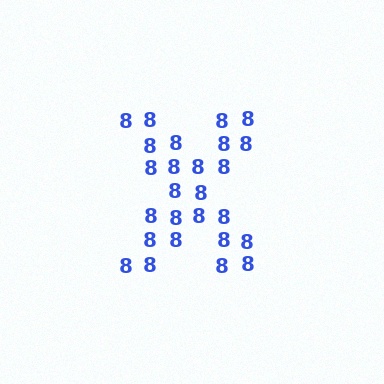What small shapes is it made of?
It is made of small digit 8's.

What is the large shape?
The large shape is the letter X.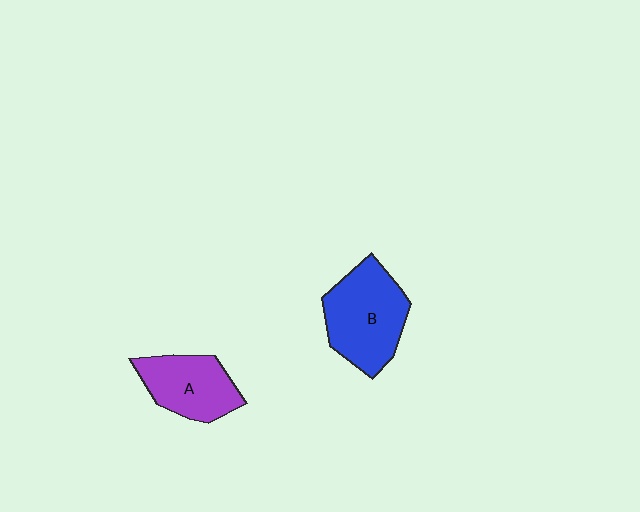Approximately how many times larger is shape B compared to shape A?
Approximately 1.3 times.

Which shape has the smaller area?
Shape A (purple).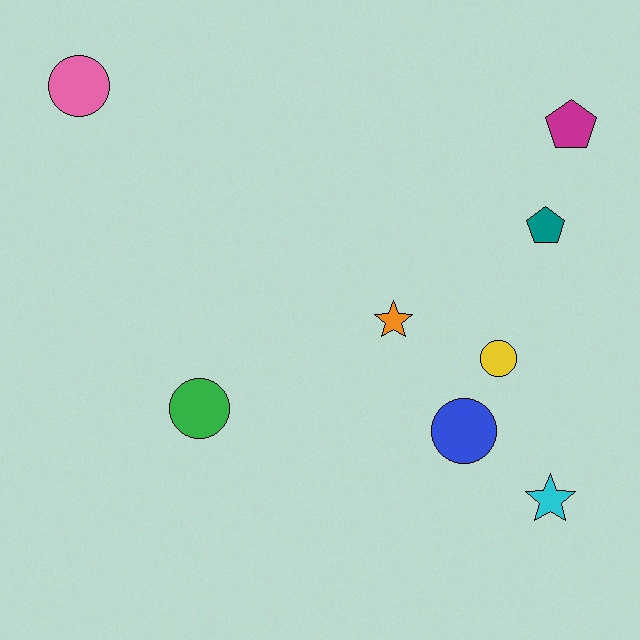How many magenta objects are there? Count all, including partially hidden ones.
There is 1 magenta object.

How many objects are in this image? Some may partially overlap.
There are 8 objects.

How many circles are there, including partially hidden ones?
There are 4 circles.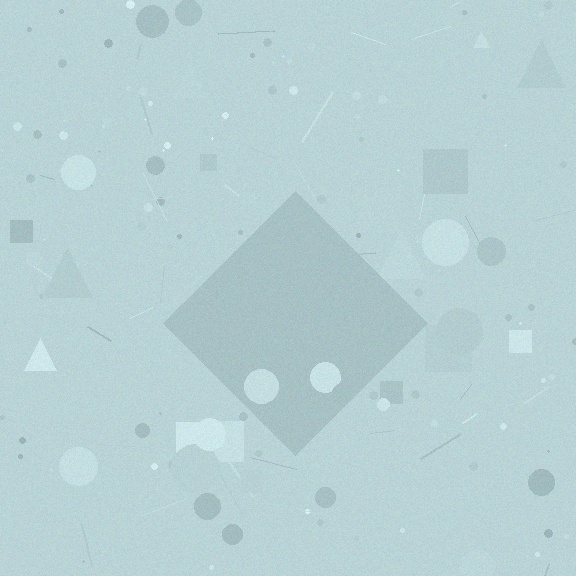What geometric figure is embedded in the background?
A diamond is embedded in the background.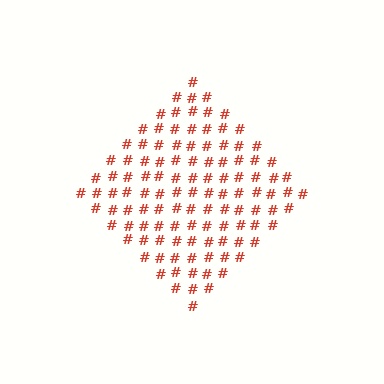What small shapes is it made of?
It is made of small hash symbols.